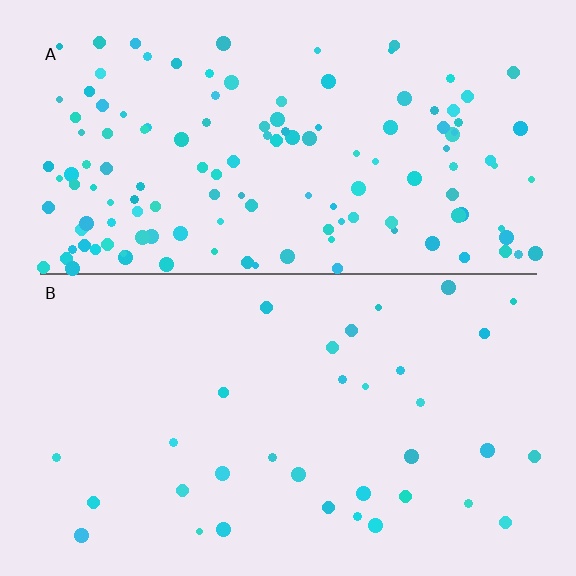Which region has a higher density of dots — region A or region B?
A (the top).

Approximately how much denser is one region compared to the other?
Approximately 4.0× — region A over region B.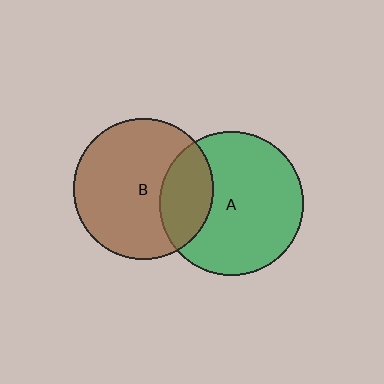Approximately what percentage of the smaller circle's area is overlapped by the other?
Approximately 25%.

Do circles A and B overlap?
Yes.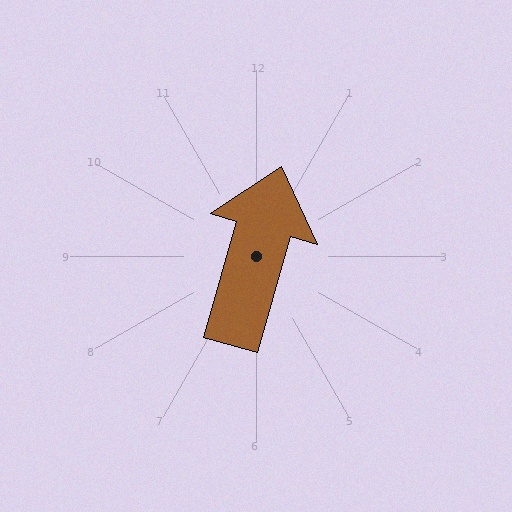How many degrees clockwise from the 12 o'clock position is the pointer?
Approximately 16 degrees.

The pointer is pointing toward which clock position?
Roughly 1 o'clock.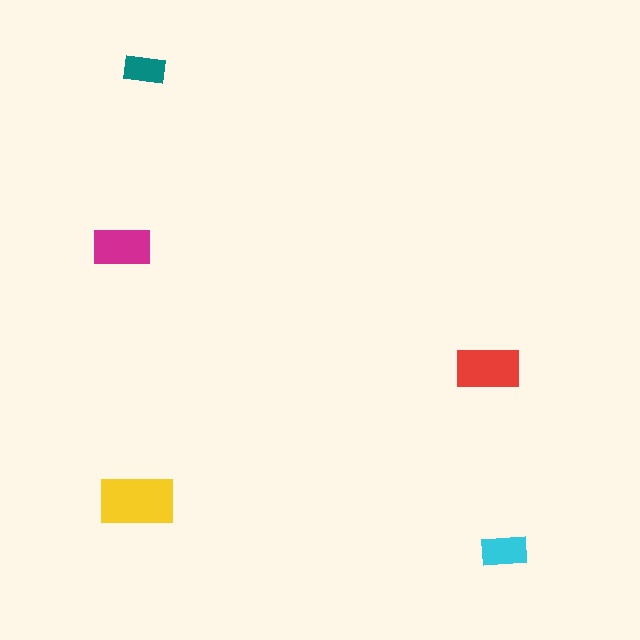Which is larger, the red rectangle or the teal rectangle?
The red one.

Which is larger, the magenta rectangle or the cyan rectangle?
The magenta one.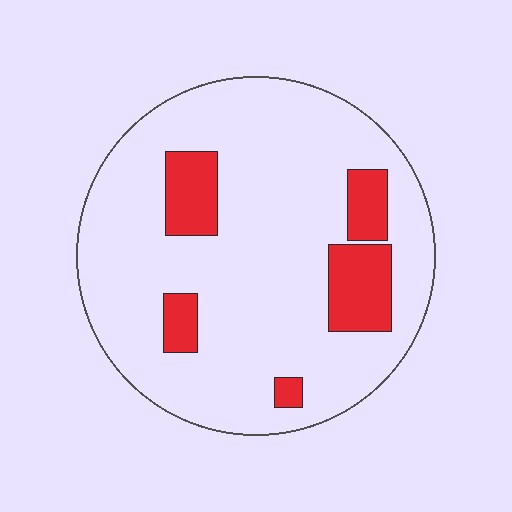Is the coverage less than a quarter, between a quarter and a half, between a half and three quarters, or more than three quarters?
Less than a quarter.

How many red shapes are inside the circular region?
5.